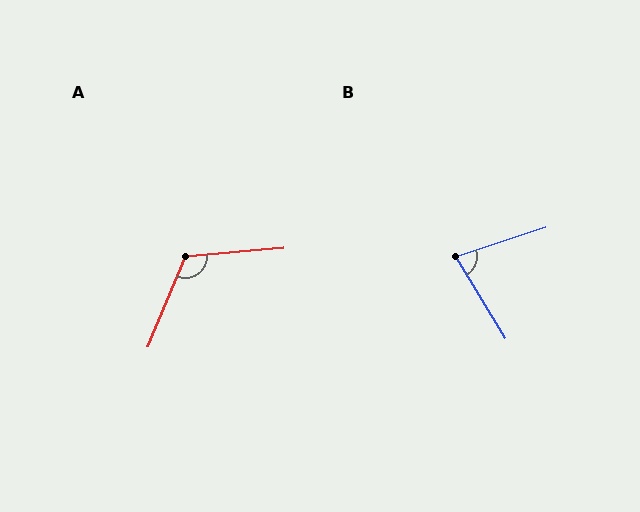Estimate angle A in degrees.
Approximately 118 degrees.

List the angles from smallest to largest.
B (77°), A (118°).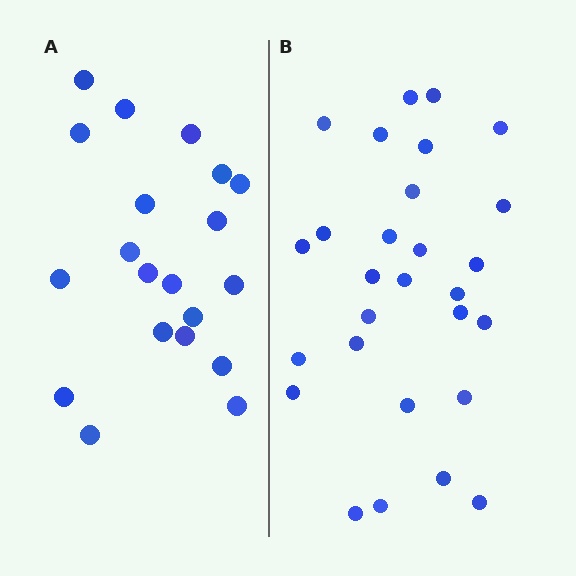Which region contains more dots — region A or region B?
Region B (the right region) has more dots.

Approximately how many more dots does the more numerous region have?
Region B has roughly 8 or so more dots than region A.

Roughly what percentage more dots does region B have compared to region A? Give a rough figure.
About 40% more.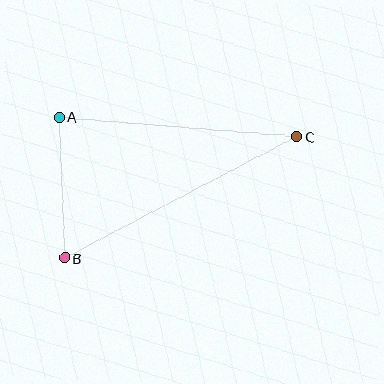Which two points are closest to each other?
Points A and B are closest to each other.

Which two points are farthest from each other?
Points B and C are farthest from each other.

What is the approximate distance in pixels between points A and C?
The distance between A and C is approximately 239 pixels.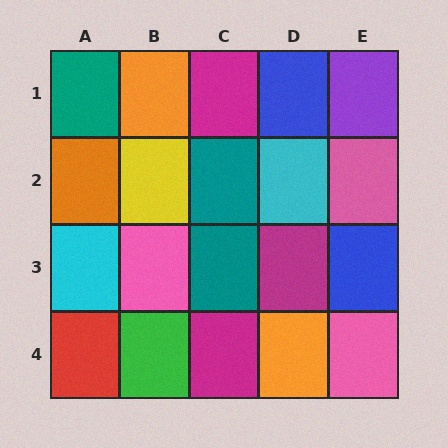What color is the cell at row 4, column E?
Pink.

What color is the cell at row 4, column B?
Green.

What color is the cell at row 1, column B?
Orange.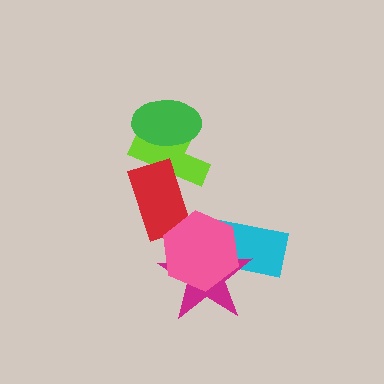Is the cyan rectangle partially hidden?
Yes, it is partially covered by another shape.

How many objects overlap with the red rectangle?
2 objects overlap with the red rectangle.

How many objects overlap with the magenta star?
2 objects overlap with the magenta star.